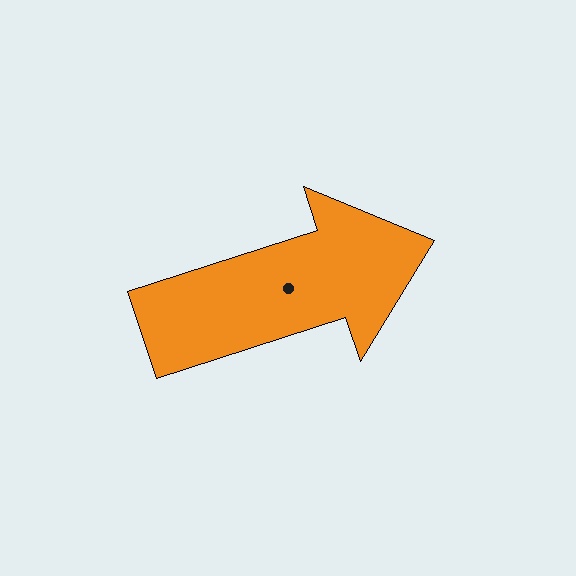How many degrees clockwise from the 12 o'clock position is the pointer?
Approximately 72 degrees.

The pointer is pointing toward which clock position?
Roughly 2 o'clock.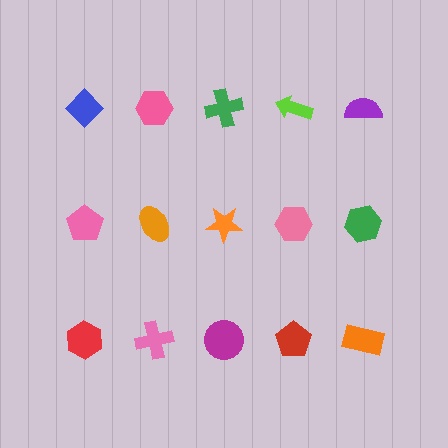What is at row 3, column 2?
A pink cross.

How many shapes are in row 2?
5 shapes.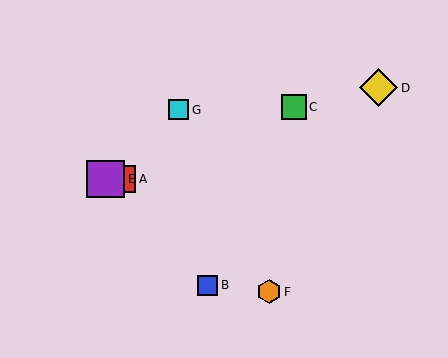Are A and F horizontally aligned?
No, A is at y≈179 and F is at y≈292.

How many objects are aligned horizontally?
2 objects (A, E) are aligned horizontally.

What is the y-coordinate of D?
Object D is at y≈88.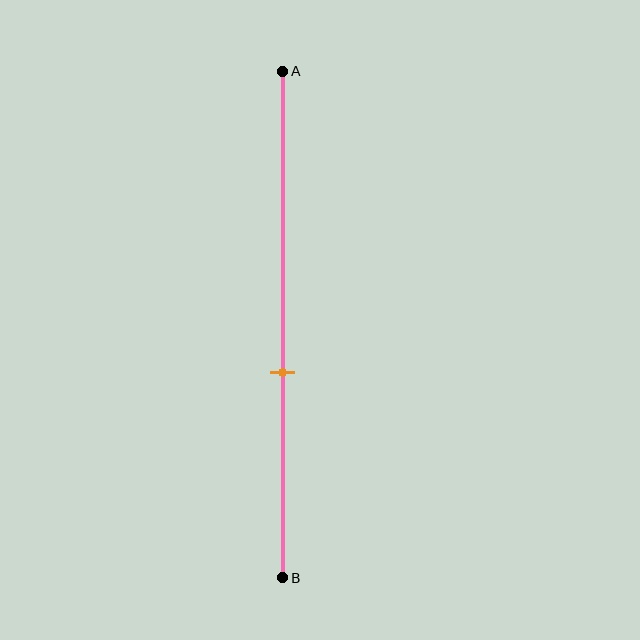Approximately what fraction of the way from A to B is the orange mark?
The orange mark is approximately 60% of the way from A to B.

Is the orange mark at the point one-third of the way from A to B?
No, the mark is at about 60% from A, not at the 33% one-third point.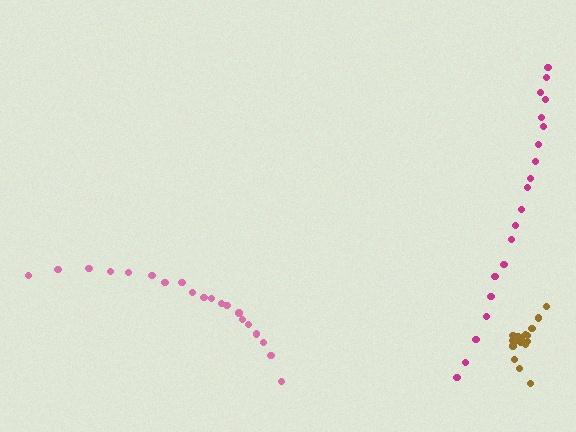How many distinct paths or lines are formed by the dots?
There are 3 distinct paths.